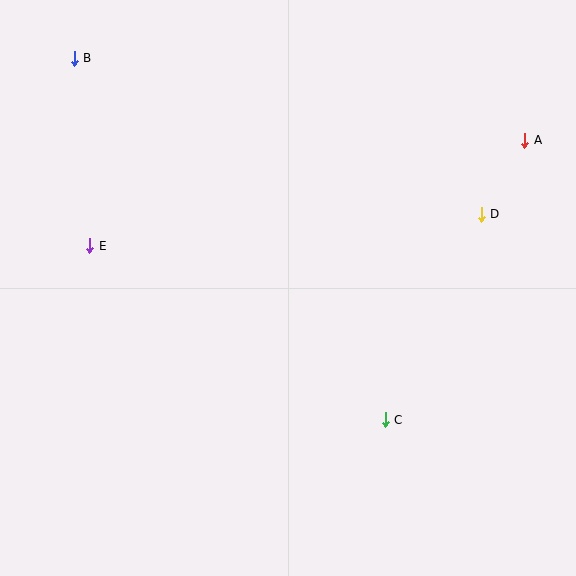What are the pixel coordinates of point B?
Point B is at (74, 58).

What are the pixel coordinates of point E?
Point E is at (90, 246).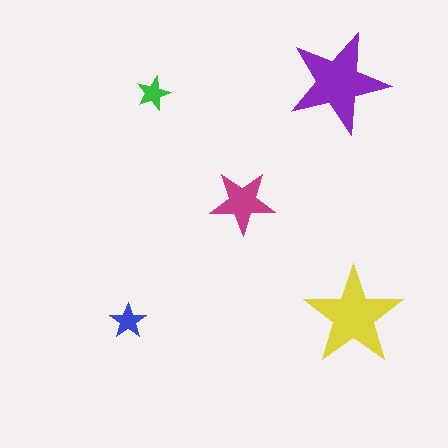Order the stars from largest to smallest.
the purple one, the yellow one, the magenta one, the blue one, the green one.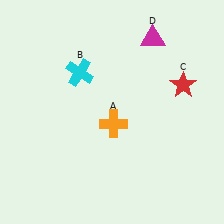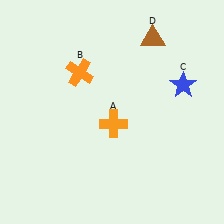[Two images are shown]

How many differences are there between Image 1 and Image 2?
There are 3 differences between the two images.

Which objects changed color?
B changed from cyan to orange. C changed from red to blue. D changed from magenta to brown.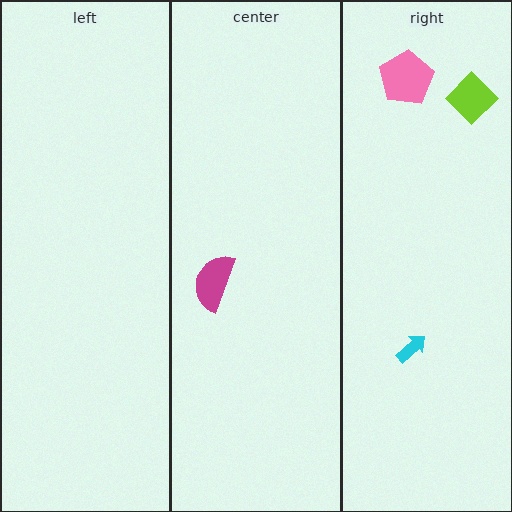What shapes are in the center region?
The magenta semicircle.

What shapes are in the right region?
The cyan arrow, the pink pentagon, the lime diamond.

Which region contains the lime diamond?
The right region.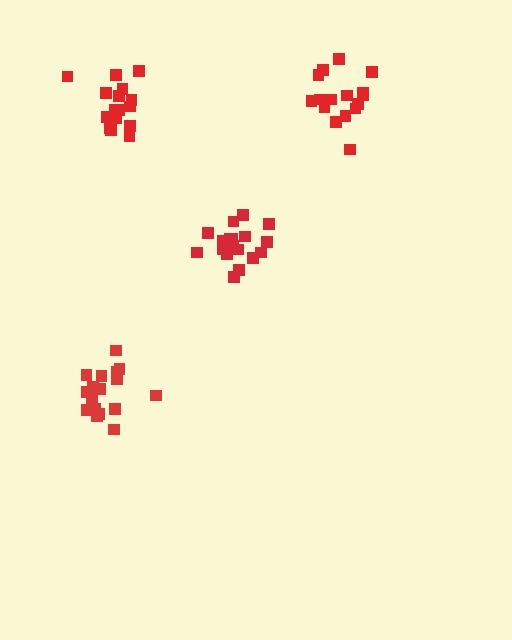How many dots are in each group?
Group 1: 16 dots, Group 2: 18 dots, Group 3: 16 dots, Group 4: 17 dots (67 total).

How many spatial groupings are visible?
There are 4 spatial groupings.